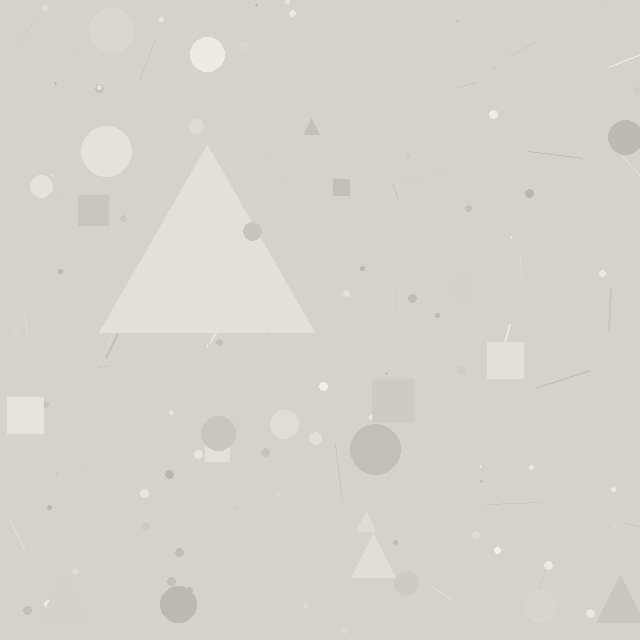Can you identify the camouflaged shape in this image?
The camouflaged shape is a triangle.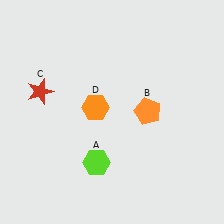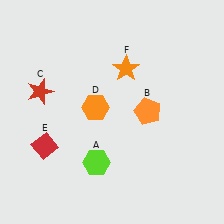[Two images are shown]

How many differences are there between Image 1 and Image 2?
There are 2 differences between the two images.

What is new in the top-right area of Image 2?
An orange star (F) was added in the top-right area of Image 2.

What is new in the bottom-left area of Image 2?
A red diamond (E) was added in the bottom-left area of Image 2.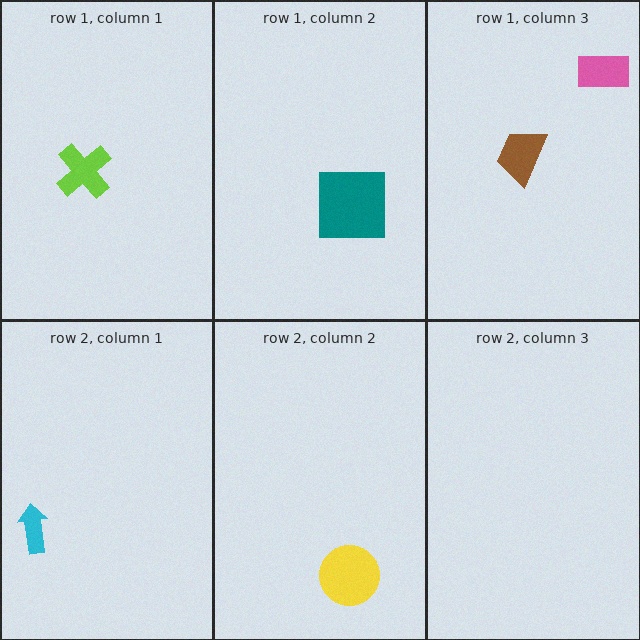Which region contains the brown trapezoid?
The row 1, column 3 region.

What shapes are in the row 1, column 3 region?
The brown trapezoid, the pink rectangle.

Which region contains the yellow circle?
The row 2, column 2 region.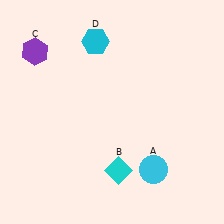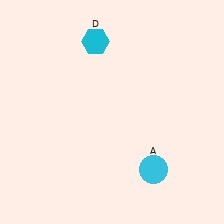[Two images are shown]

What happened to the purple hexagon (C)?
The purple hexagon (C) was removed in Image 2. It was in the top-left area of Image 1.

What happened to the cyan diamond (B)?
The cyan diamond (B) was removed in Image 2. It was in the bottom-right area of Image 1.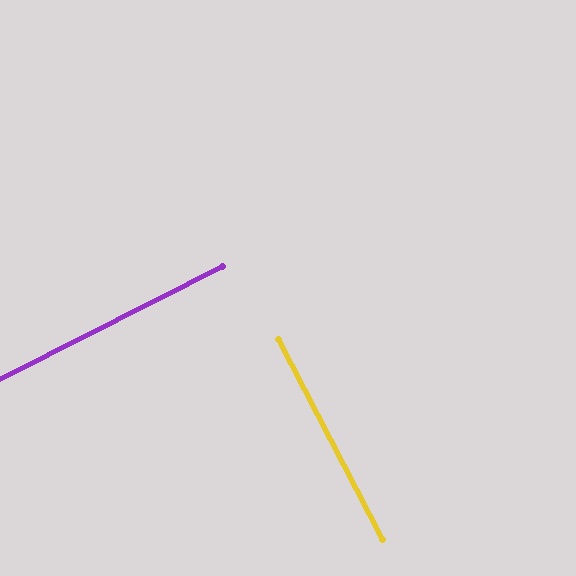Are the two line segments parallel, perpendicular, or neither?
Perpendicular — they meet at approximately 89°.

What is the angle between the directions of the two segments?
Approximately 89 degrees.